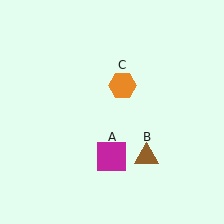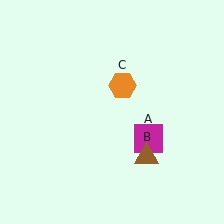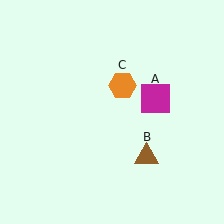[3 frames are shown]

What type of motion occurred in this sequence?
The magenta square (object A) rotated counterclockwise around the center of the scene.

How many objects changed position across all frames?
1 object changed position: magenta square (object A).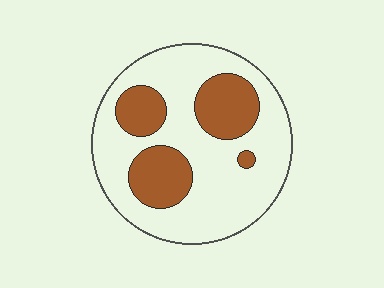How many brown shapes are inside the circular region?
4.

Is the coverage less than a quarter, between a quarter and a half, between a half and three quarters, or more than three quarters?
Between a quarter and a half.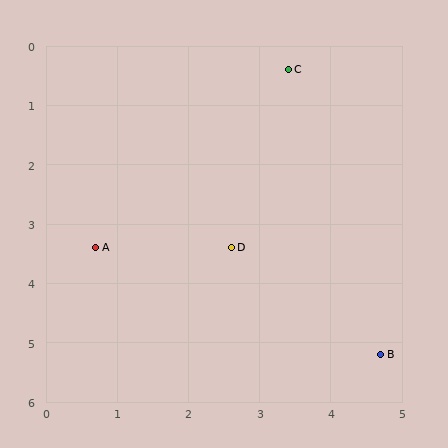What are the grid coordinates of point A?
Point A is at approximately (0.7, 3.4).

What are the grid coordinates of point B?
Point B is at approximately (4.7, 5.2).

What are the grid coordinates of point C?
Point C is at approximately (3.4, 0.4).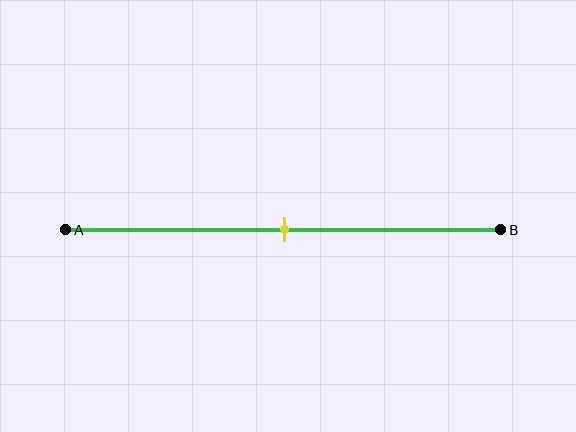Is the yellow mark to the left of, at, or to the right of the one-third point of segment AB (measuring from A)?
The yellow mark is to the right of the one-third point of segment AB.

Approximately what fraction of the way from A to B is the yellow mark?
The yellow mark is approximately 50% of the way from A to B.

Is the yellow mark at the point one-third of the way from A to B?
No, the mark is at about 50% from A, not at the 33% one-third point.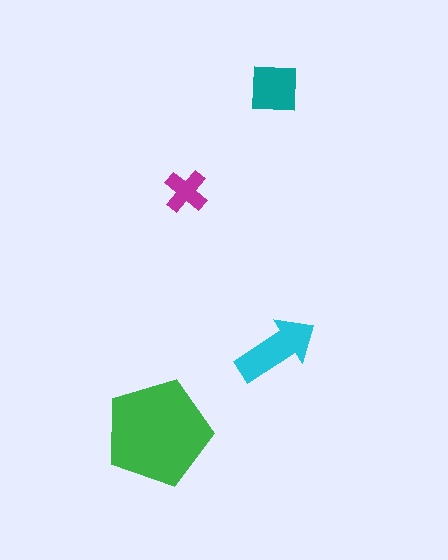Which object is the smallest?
The magenta cross.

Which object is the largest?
The green pentagon.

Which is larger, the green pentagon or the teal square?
The green pentagon.